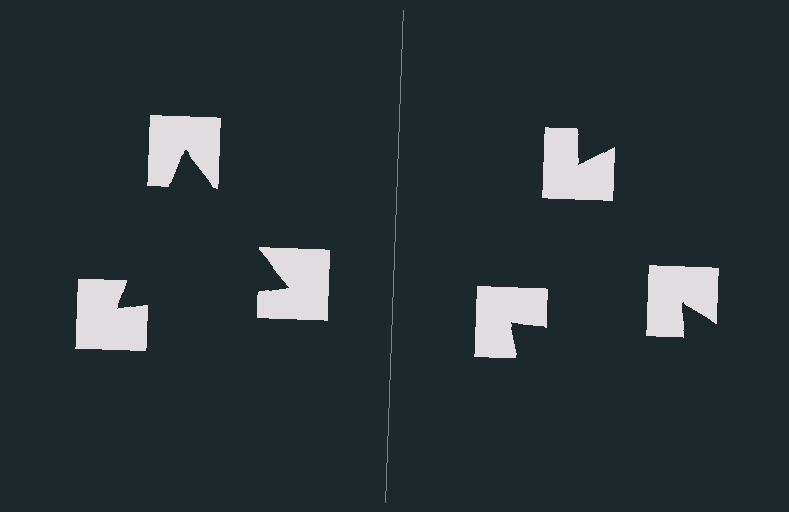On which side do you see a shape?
An illusory triangle appears on the left side. On the right side the wedge cuts are rotated, so no coherent shape forms.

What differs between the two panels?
The notched squares are positioned identically on both sides; only the wedge orientations differ. On the left they align to a triangle; on the right they are misaligned.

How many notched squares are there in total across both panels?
6 — 3 on each side.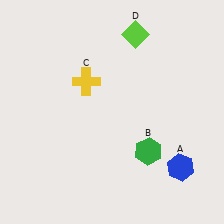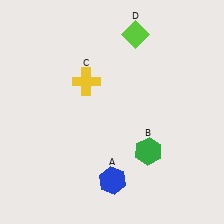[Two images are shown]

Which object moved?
The blue hexagon (A) moved left.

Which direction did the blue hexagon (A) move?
The blue hexagon (A) moved left.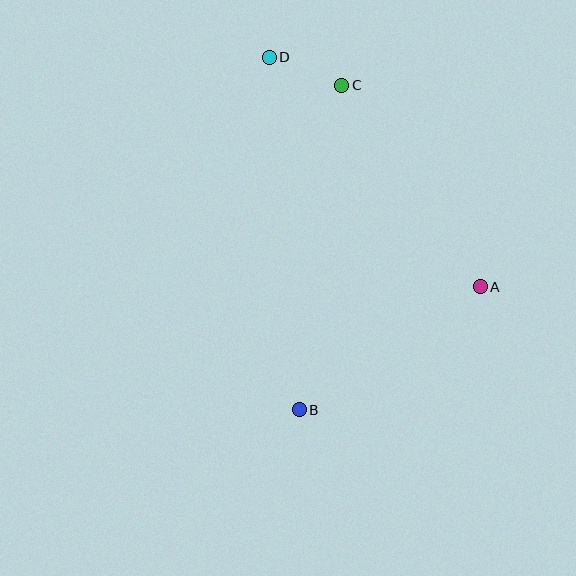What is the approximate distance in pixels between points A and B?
The distance between A and B is approximately 219 pixels.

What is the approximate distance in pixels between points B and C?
The distance between B and C is approximately 327 pixels.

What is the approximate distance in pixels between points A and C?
The distance between A and C is approximately 244 pixels.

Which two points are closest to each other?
Points C and D are closest to each other.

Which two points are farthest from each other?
Points B and D are farthest from each other.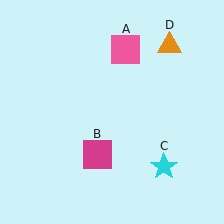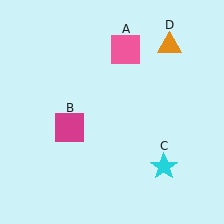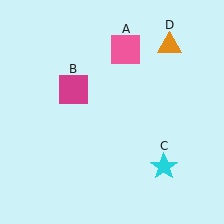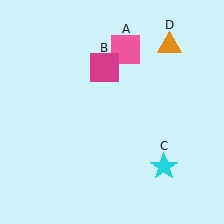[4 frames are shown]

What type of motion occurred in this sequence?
The magenta square (object B) rotated clockwise around the center of the scene.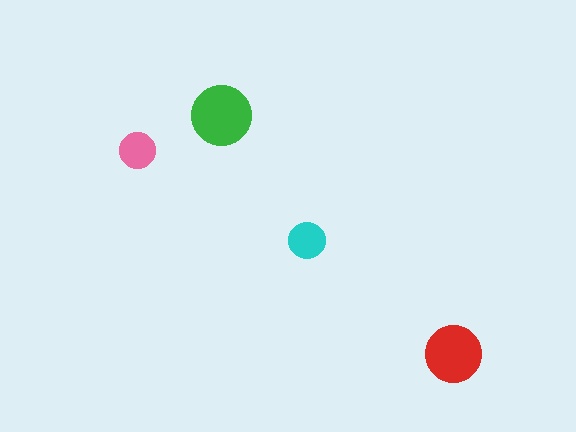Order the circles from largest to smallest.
the green one, the red one, the cyan one, the pink one.